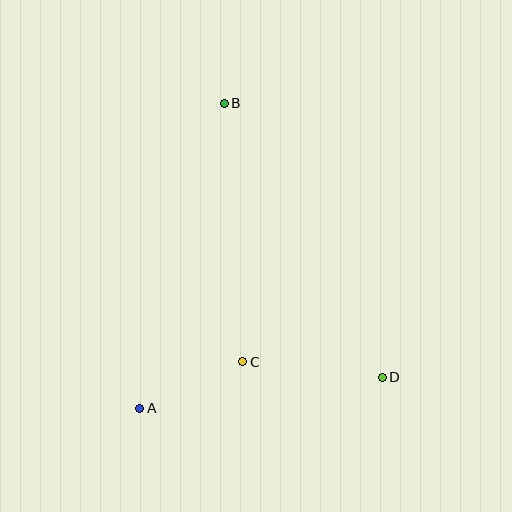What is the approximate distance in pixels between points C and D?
The distance between C and D is approximately 140 pixels.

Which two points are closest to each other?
Points A and C are closest to each other.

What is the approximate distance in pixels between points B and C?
The distance between B and C is approximately 259 pixels.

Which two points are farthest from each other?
Points B and D are farthest from each other.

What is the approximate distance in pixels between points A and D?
The distance between A and D is approximately 245 pixels.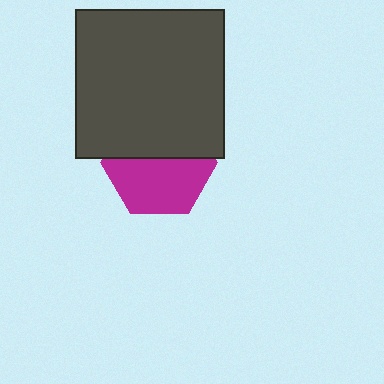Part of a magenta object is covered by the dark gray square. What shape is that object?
It is a hexagon.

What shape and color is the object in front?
The object in front is a dark gray square.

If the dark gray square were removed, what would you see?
You would see the complete magenta hexagon.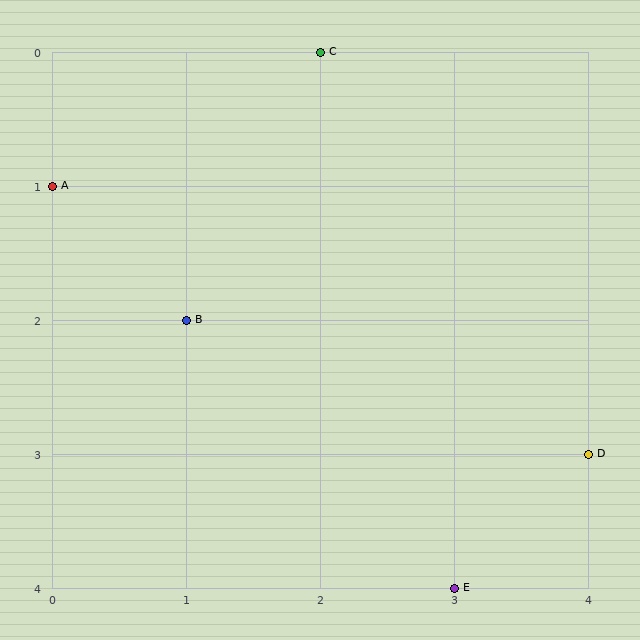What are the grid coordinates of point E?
Point E is at grid coordinates (3, 4).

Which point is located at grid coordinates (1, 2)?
Point B is at (1, 2).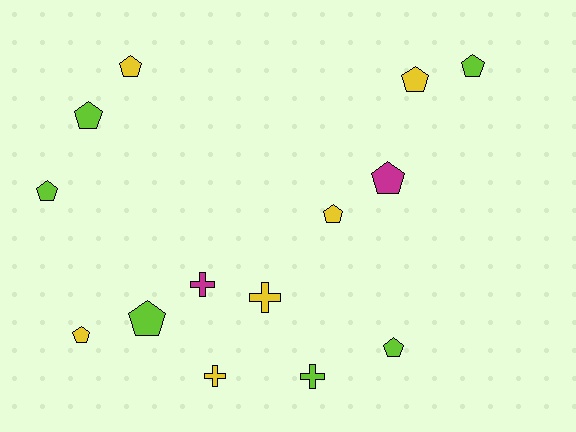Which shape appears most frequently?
Pentagon, with 10 objects.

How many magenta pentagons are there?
There is 1 magenta pentagon.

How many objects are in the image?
There are 14 objects.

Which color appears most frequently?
Yellow, with 6 objects.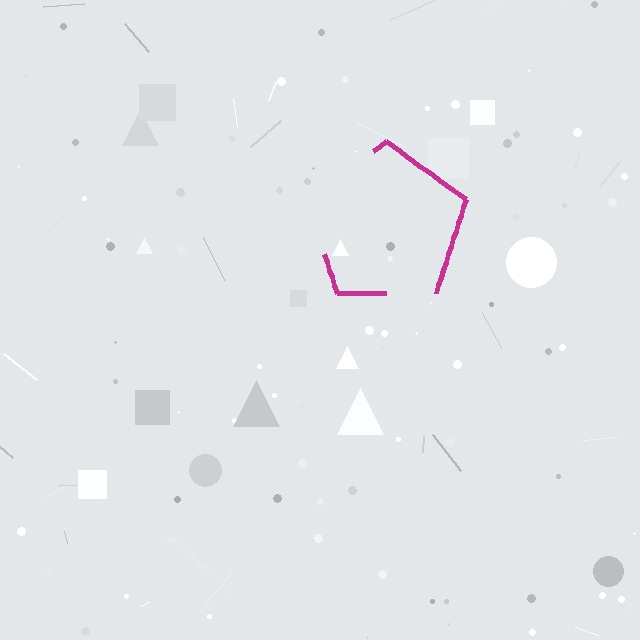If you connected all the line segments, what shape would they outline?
They would outline a pentagon.